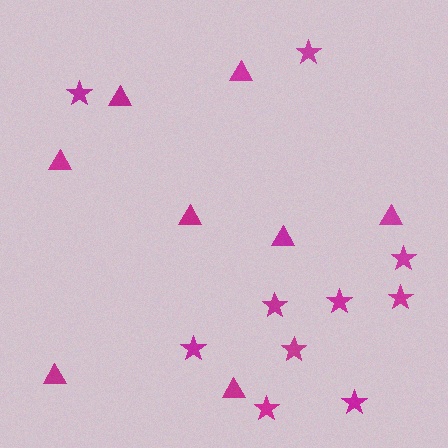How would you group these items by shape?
There are 2 groups: one group of triangles (8) and one group of stars (10).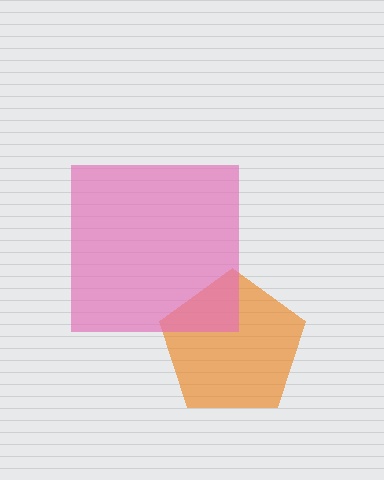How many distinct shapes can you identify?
There are 2 distinct shapes: an orange pentagon, a pink square.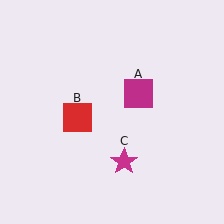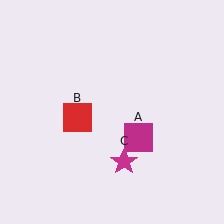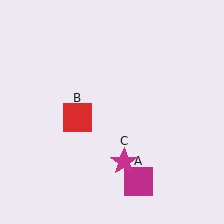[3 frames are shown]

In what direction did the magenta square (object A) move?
The magenta square (object A) moved down.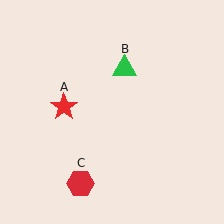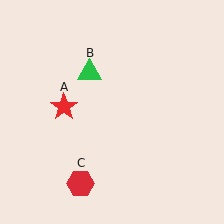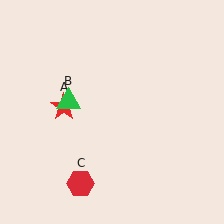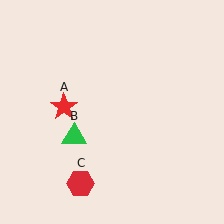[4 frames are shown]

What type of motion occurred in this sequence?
The green triangle (object B) rotated counterclockwise around the center of the scene.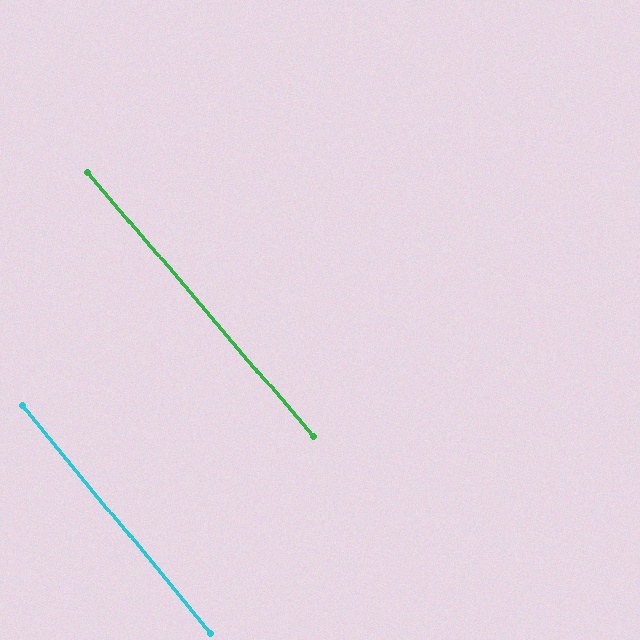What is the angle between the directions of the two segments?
Approximately 1 degree.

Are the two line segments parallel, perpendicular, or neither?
Parallel — their directions differ by only 1.0°.